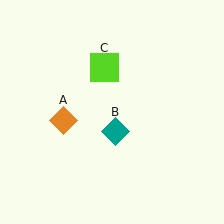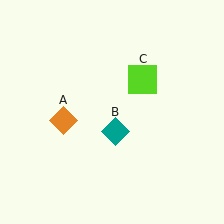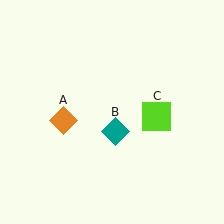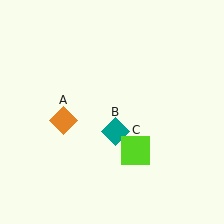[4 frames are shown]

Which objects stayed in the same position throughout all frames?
Orange diamond (object A) and teal diamond (object B) remained stationary.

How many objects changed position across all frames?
1 object changed position: lime square (object C).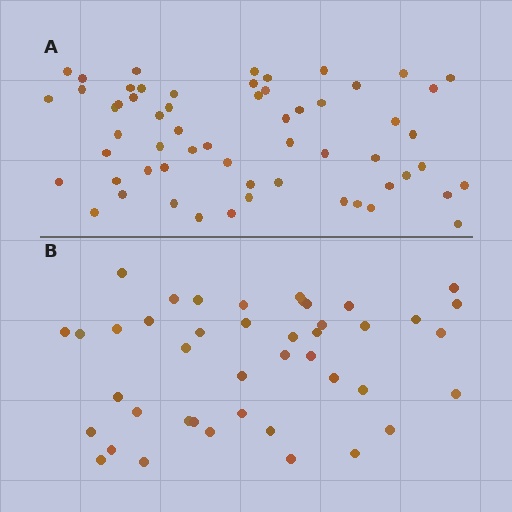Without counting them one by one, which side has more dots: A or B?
Region A (the top region) has more dots.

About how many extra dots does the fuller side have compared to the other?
Region A has approximately 15 more dots than region B.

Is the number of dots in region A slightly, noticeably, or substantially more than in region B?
Region A has noticeably more, but not dramatically so. The ratio is roughly 1.4 to 1.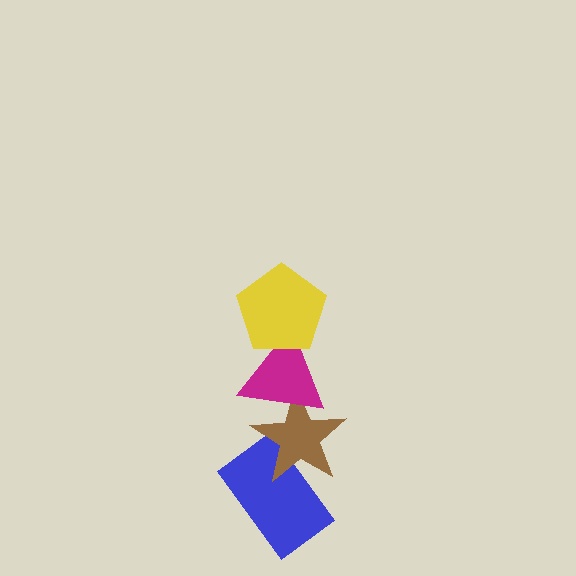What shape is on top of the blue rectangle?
The brown star is on top of the blue rectangle.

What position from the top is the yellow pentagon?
The yellow pentagon is 1st from the top.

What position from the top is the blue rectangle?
The blue rectangle is 4th from the top.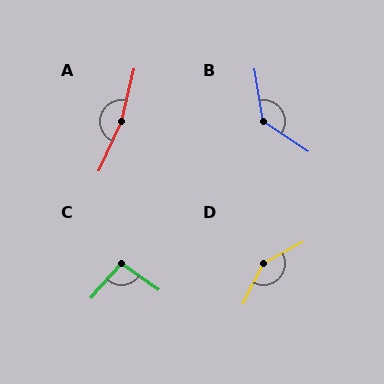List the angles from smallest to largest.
C (96°), B (133°), D (145°), A (169°).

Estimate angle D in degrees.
Approximately 145 degrees.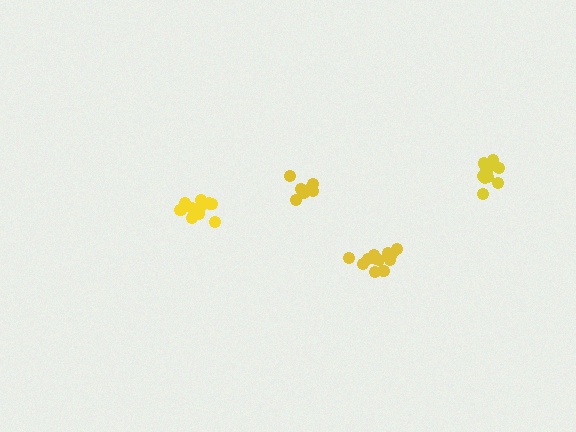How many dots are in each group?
Group 1: 11 dots, Group 2: 11 dots, Group 3: 8 dots, Group 4: 12 dots (42 total).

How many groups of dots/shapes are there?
There are 4 groups.